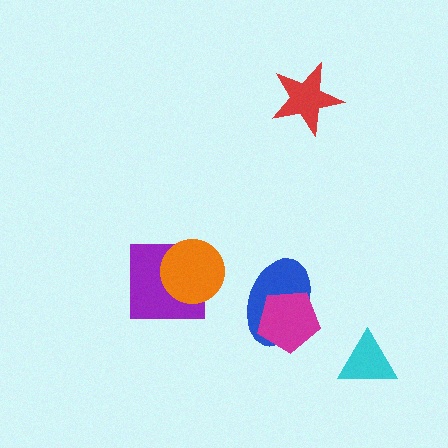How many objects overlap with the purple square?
1 object overlaps with the purple square.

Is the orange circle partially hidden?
No, no other shape covers it.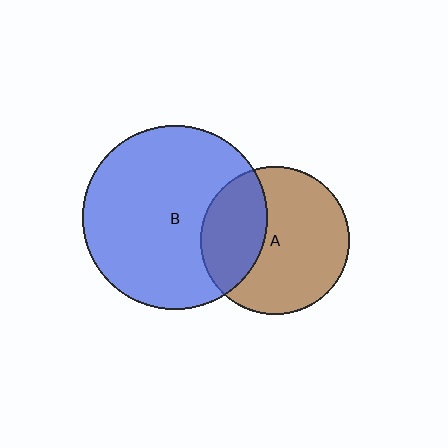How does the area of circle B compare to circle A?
Approximately 1.5 times.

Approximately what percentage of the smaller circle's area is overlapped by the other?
Approximately 35%.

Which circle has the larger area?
Circle B (blue).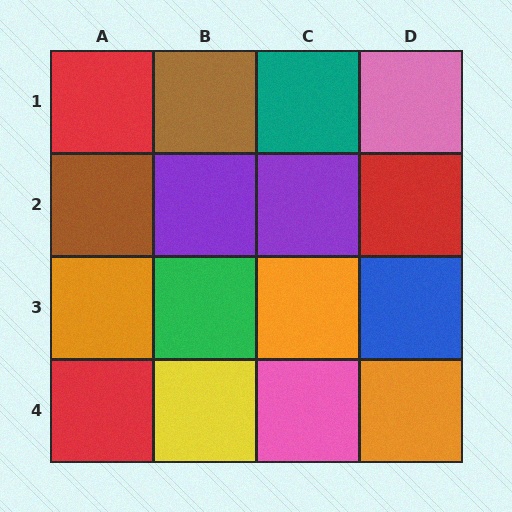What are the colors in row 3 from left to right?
Orange, green, orange, blue.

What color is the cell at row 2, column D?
Red.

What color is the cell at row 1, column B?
Brown.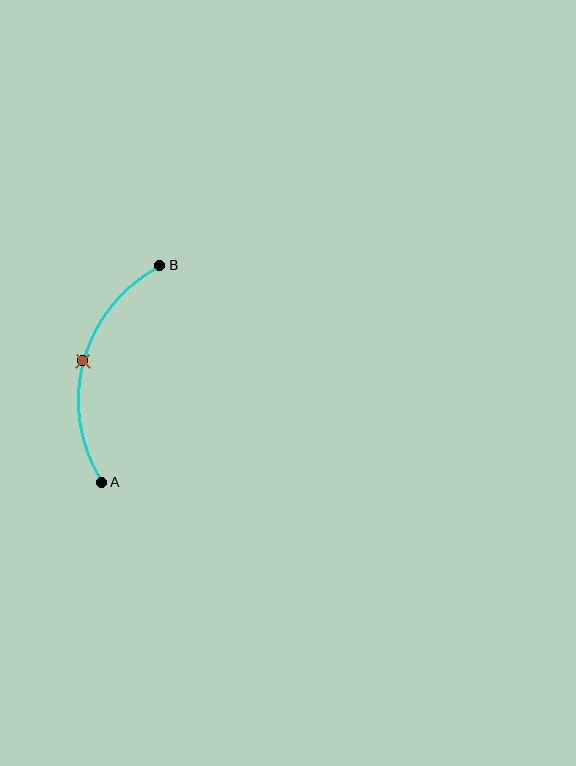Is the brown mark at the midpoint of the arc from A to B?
Yes. The brown mark lies on the arc at equal arc-length from both A and B — it is the arc midpoint.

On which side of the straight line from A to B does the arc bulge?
The arc bulges to the left of the straight line connecting A and B.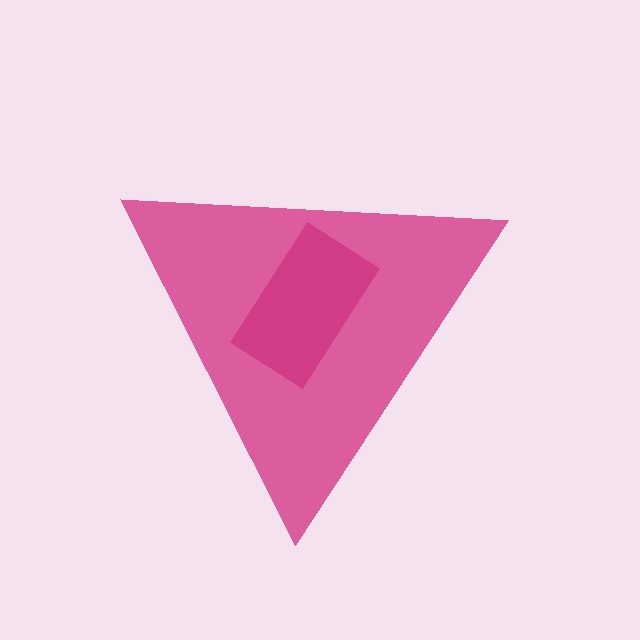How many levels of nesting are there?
2.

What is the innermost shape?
The magenta rectangle.